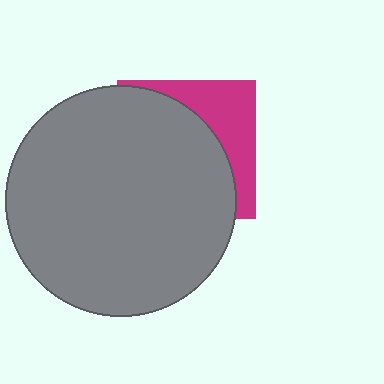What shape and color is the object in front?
The object in front is a gray circle.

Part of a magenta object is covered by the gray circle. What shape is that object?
It is a square.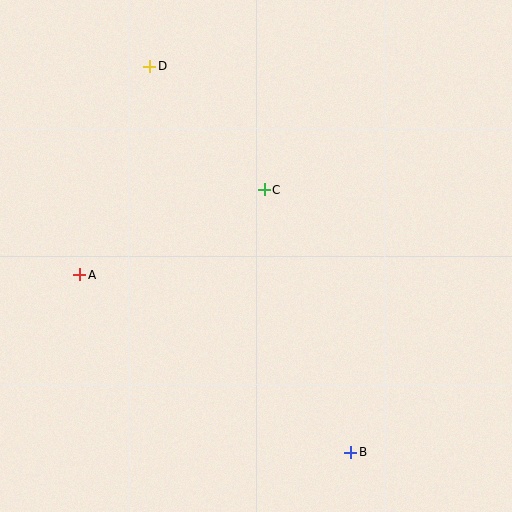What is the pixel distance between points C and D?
The distance between C and D is 169 pixels.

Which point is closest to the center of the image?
Point C at (264, 190) is closest to the center.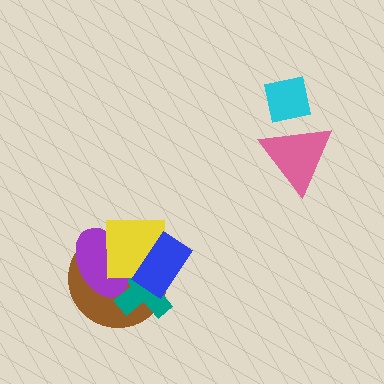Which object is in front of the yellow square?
The blue rectangle is in front of the yellow square.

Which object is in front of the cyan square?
The pink triangle is in front of the cyan square.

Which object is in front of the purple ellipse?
The yellow square is in front of the purple ellipse.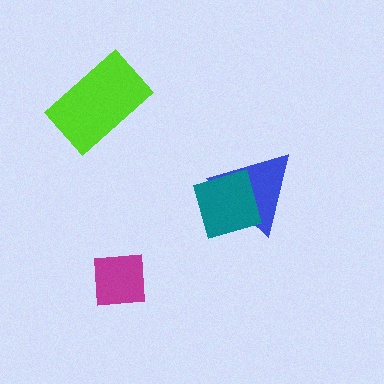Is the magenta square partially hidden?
No, no other shape covers it.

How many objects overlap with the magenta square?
0 objects overlap with the magenta square.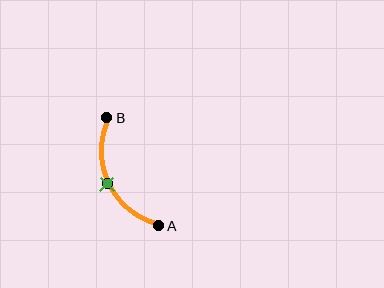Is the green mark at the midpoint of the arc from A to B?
Yes. The green mark lies on the arc at equal arc-length from both A and B — it is the arc midpoint.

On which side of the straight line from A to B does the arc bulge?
The arc bulges to the left of the straight line connecting A and B.